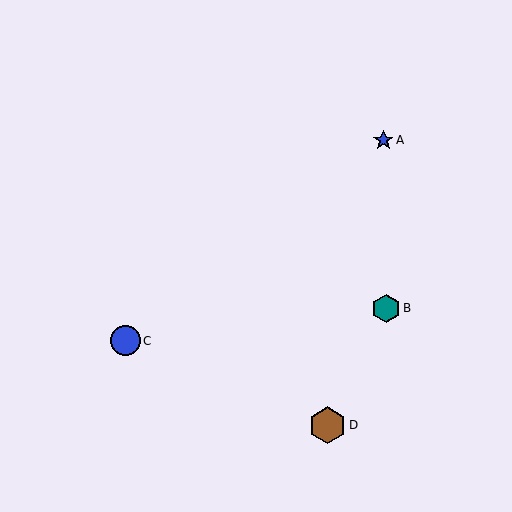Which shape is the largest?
The brown hexagon (labeled D) is the largest.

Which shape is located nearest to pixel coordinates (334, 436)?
The brown hexagon (labeled D) at (327, 425) is nearest to that location.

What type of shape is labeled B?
Shape B is a teal hexagon.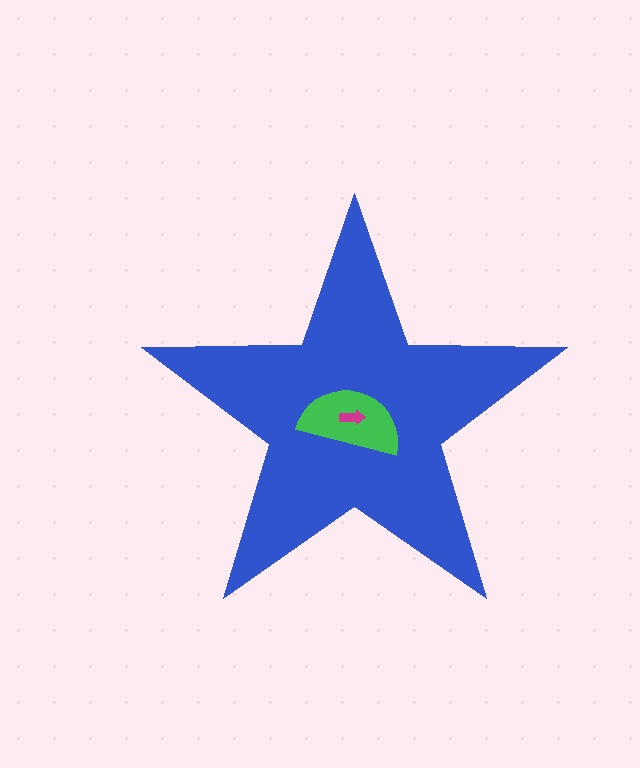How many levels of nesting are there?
3.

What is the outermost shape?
The blue star.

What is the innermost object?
The magenta arrow.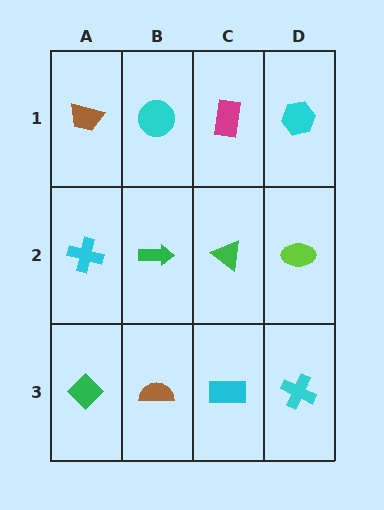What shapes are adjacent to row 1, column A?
A cyan cross (row 2, column A), a cyan circle (row 1, column B).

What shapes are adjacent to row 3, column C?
A green triangle (row 2, column C), a brown semicircle (row 3, column B), a cyan cross (row 3, column D).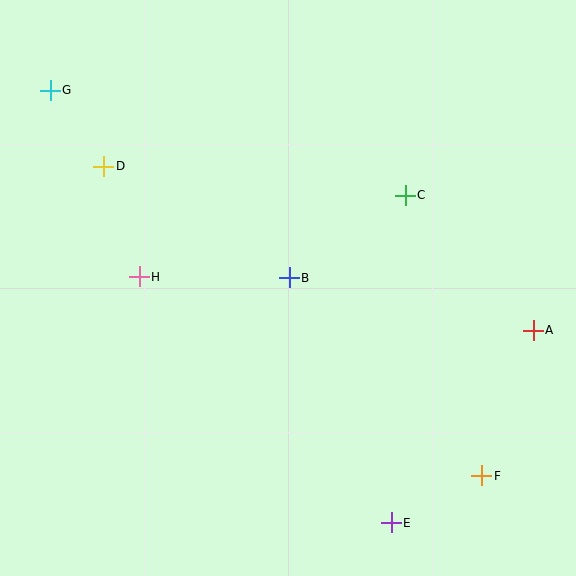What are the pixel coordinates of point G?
Point G is at (50, 90).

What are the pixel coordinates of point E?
Point E is at (391, 523).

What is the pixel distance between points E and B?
The distance between E and B is 265 pixels.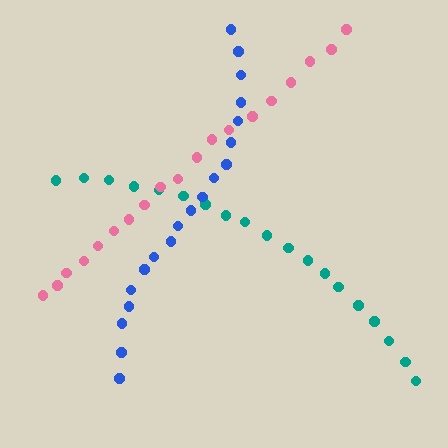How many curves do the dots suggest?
There are 3 distinct paths.